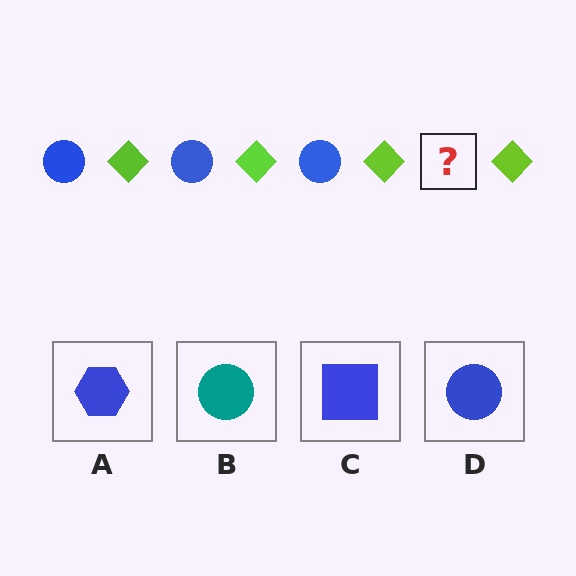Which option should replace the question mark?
Option D.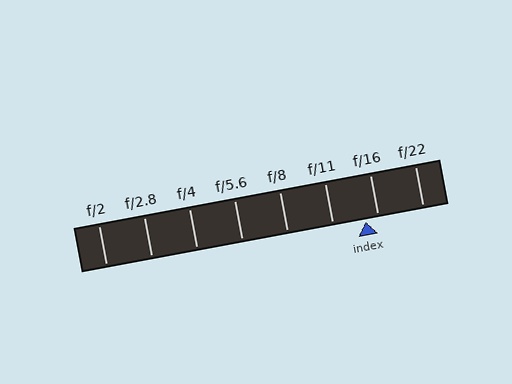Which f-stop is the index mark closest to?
The index mark is closest to f/16.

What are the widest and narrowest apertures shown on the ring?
The widest aperture shown is f/2 and the narrowest is f/22.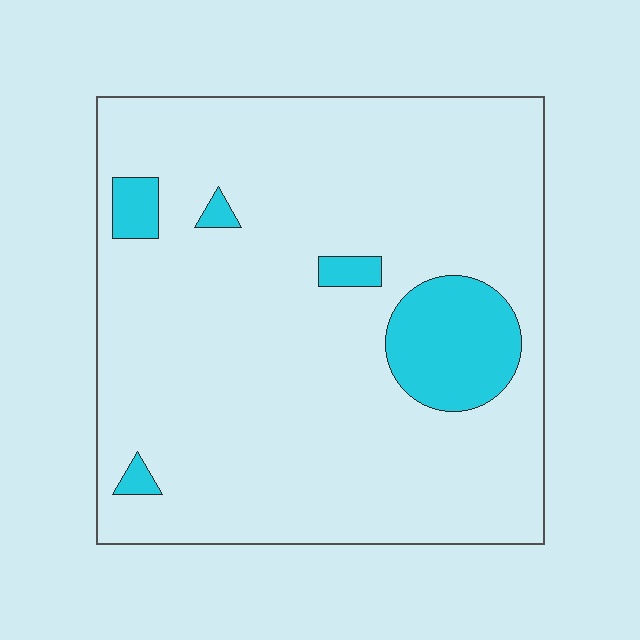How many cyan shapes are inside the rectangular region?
5.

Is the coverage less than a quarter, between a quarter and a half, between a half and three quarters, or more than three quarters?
Less than a quarter.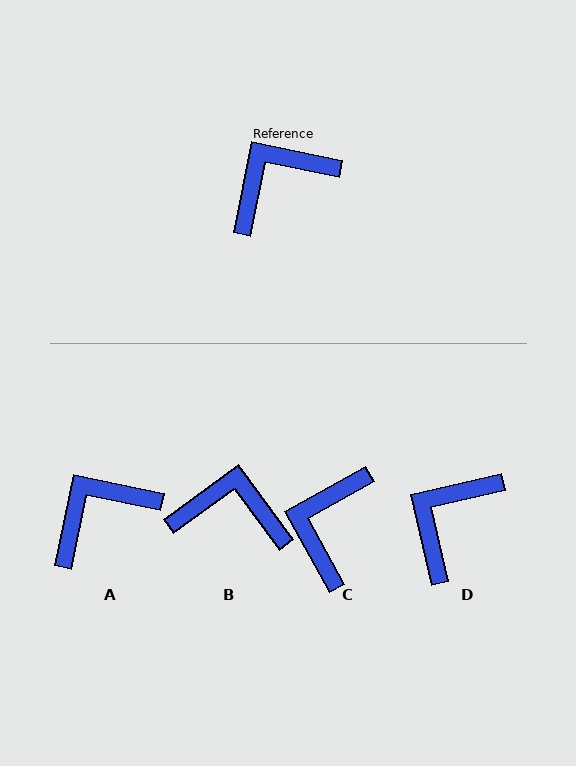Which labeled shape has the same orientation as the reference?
A.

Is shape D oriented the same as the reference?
No, it is off by about 24 degrees.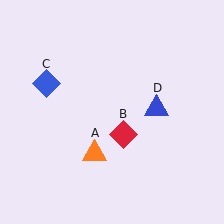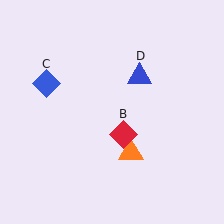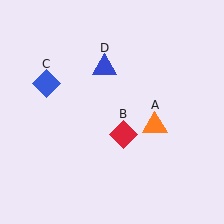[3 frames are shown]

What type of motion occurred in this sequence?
The orange triangle (object A), blue triangle (object D) rotated counterclockwise around the center of the scene.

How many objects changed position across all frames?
2 objects changed position: orange triangle (object A), blue triangle (object D).